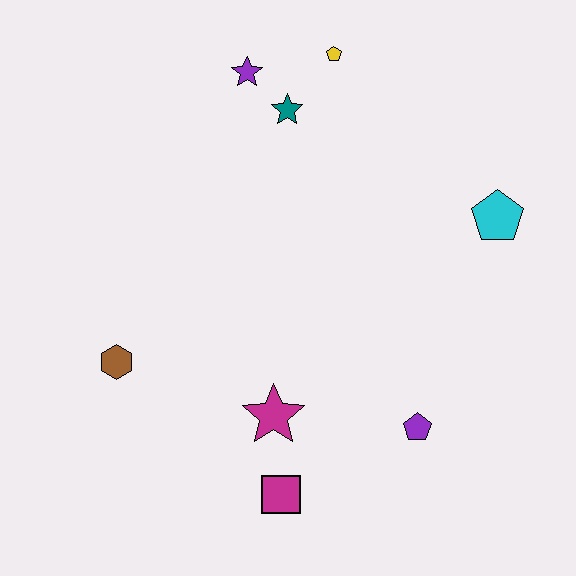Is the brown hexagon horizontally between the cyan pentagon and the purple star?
No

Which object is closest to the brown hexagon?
The magenta star is closest to the brown hexagon.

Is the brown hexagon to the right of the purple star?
No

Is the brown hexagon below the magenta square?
No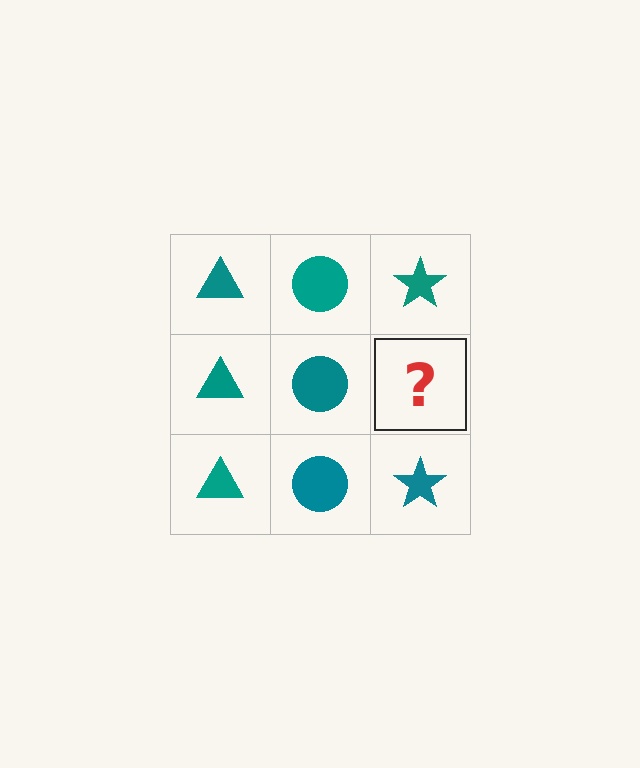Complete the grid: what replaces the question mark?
The question mark should be replaced with a teal star.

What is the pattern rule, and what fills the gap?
The rule is that each column has a consistent shape. The gap should be filled with a teal star.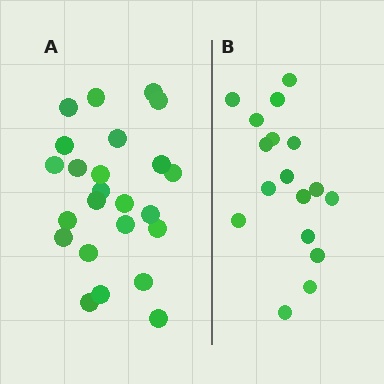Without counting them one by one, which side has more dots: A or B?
Region A (the left region) has more dots.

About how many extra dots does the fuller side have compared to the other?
Region A has roughly 8 or so more dots than region B.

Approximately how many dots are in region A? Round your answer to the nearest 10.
About 20 dots. (The exact count is 24, which rounds to 20.)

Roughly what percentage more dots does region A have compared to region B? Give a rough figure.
About 40% more.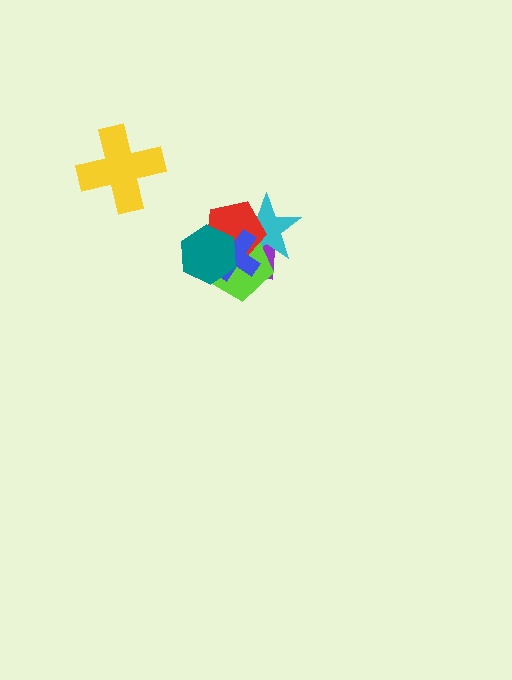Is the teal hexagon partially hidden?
No, no other shape covers it.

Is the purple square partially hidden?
Yes, it is partially covered by another shape.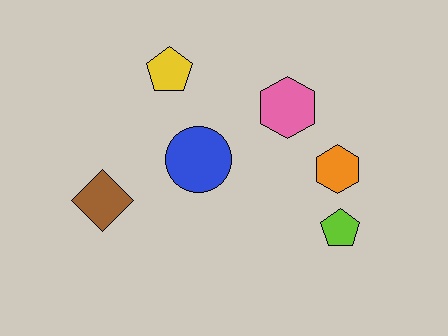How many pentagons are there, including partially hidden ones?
There are 2 pentagons.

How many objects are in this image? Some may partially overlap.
There are 6 objects.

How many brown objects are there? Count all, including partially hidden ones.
There is 1 brown object.